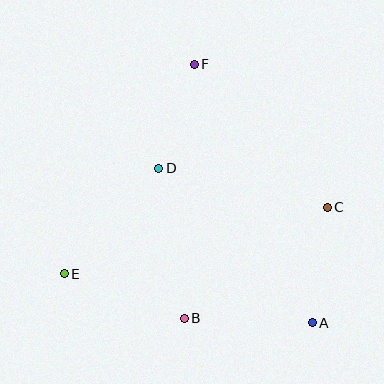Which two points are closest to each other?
Points D and F are closest to each other.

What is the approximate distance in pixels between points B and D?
The distance between B and D is approximately 152 pixels.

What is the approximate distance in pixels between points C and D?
The distance between C and D is approximately 173 pixels.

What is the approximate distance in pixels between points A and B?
The distance between A and B is approximately 128 pixels.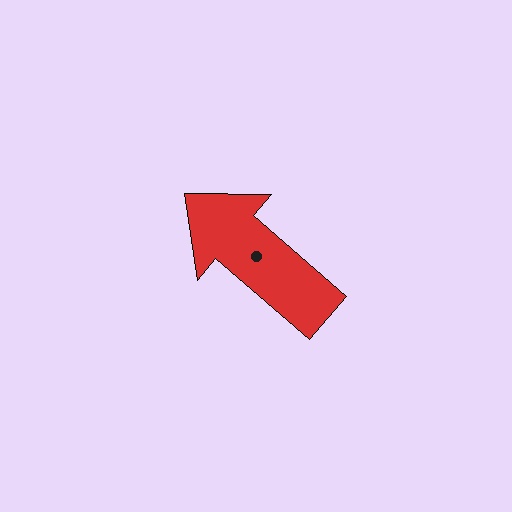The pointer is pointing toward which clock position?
Roughly 10 o'clock.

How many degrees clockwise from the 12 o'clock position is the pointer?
Approximately 311 degrees.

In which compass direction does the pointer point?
Northwest.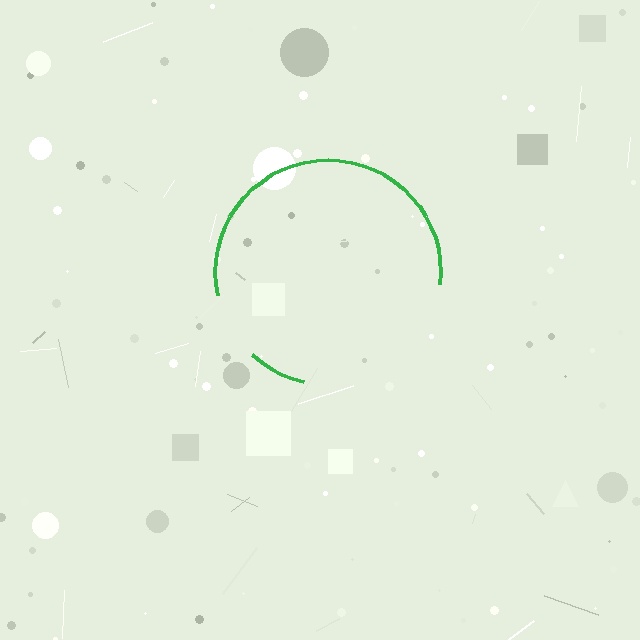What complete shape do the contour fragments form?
The contour fragments form a circle.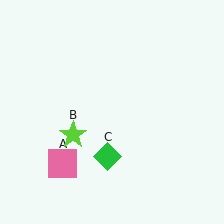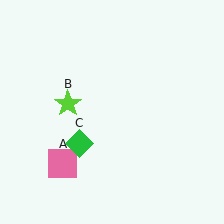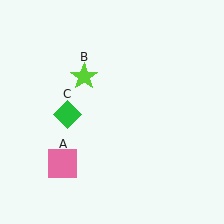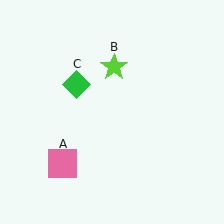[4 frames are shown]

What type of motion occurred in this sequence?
The lime star (object B), green diamond (object C) rotated clockwise around the center of the scene.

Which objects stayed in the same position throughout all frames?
Pink square (object A) remained stationary.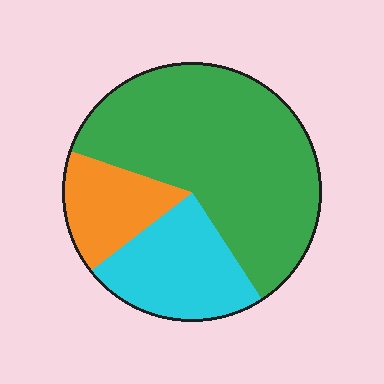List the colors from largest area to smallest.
From largest to smallest: green, cyan, orange.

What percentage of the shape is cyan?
Cyan takes up about one quarter (1/4) of the shape.